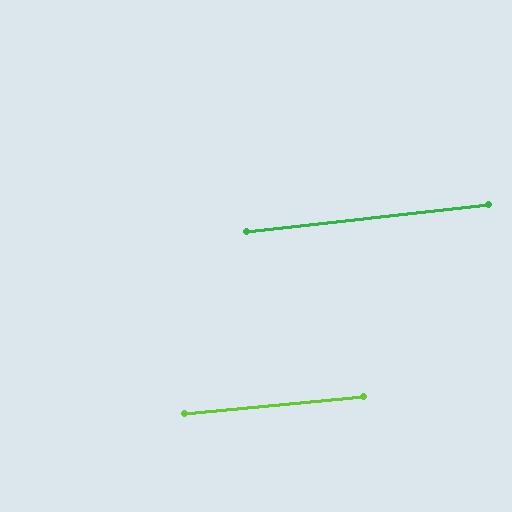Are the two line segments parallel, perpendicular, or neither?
Parallel — their directions differ by only 1.0°.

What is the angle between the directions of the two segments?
Approximately 1 degree.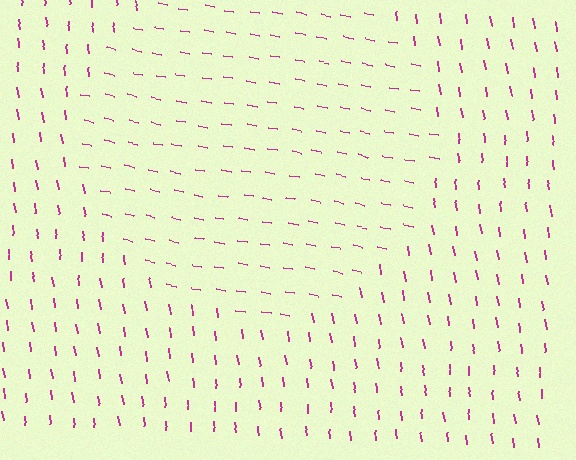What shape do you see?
I see a circle.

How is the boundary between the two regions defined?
The boundary is defined purely by a change in line orientation (approximately 71 degrees difference). All lines are the same color and thickness.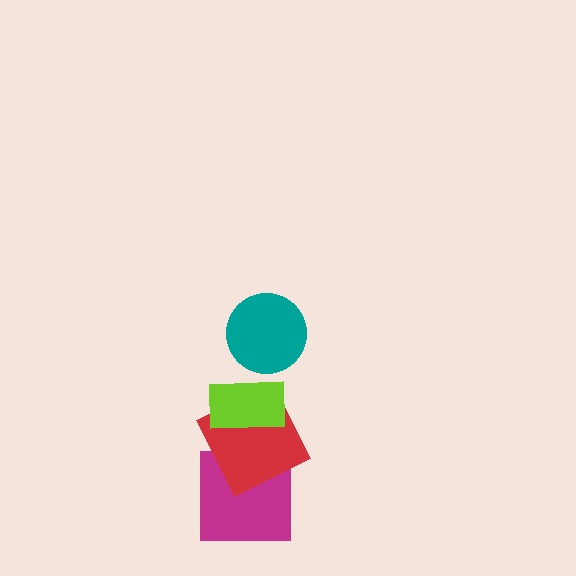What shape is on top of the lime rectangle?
The teal circle is on top of the lime rectangle.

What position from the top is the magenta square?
The magenta square is 4th from the top.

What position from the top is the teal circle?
The teal circle is 1st from the top.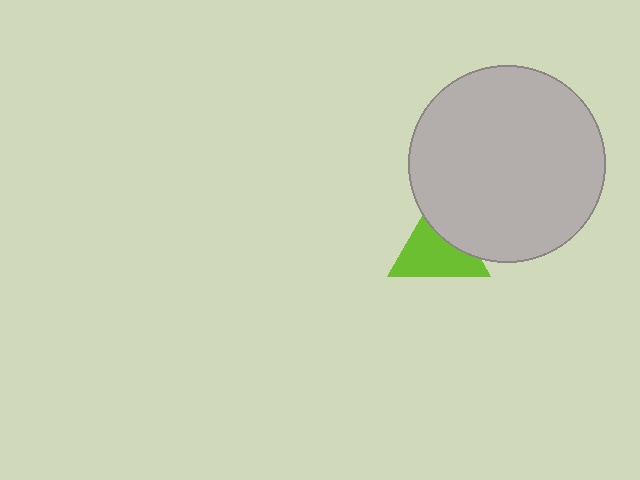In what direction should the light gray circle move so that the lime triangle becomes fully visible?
The light gray circle should move toward the upper-right. That is the shortest direction to clear the overlap and leave the lime triangle fully visible.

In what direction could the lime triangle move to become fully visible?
The lime triangle could move toward the lower-left. That would shift it out from behind the light gray circle entirely.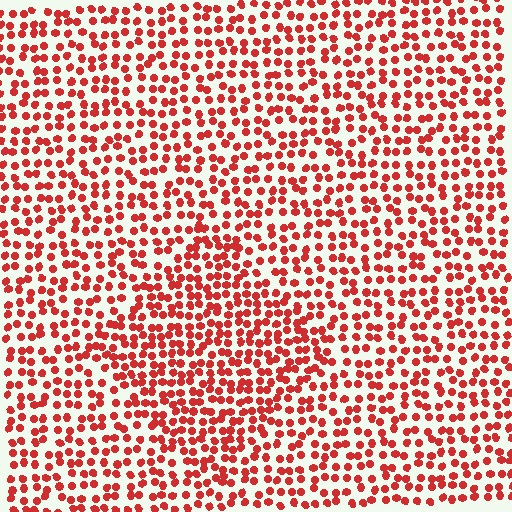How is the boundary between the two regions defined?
The boundary is defined by a change in element density (approximately 1.4x ratio). All elements are the same color, size, and shape.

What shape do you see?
I see a diamond.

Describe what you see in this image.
The image contains small red elements arranged at two different densities. A diamond-shaped region is visible where the elements are more densely packed than the surrounding area.